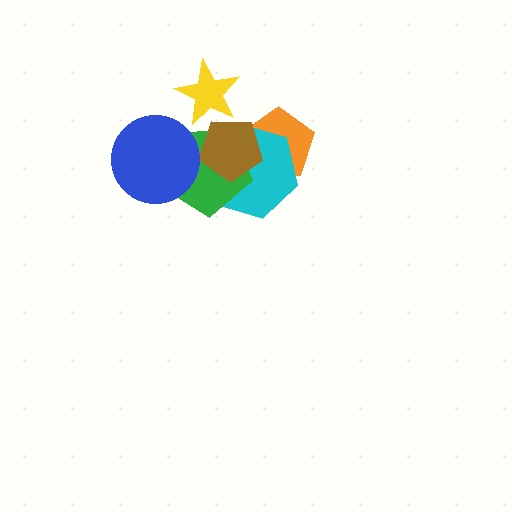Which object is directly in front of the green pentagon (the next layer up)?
The brown pentagon is directly in front of the green pentagon.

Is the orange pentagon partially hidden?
Yes, it is partially covered by another shape.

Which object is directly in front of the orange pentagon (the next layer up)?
The cyan hexagon is directly in front of the orange pentagon.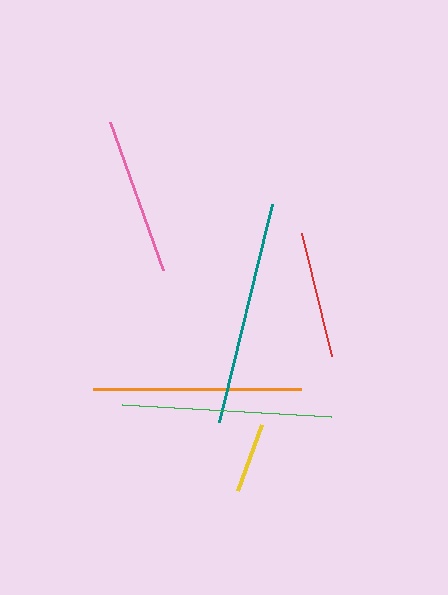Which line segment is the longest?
The teal line is the longest at approximately 225 pixels.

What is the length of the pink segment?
The pink segment is approximately 157 pixels long.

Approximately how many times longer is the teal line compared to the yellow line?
The teal line is approximately 3.2 times the length of the yellow line.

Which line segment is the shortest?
The yellow line is the shortest at approximately 70 pixels.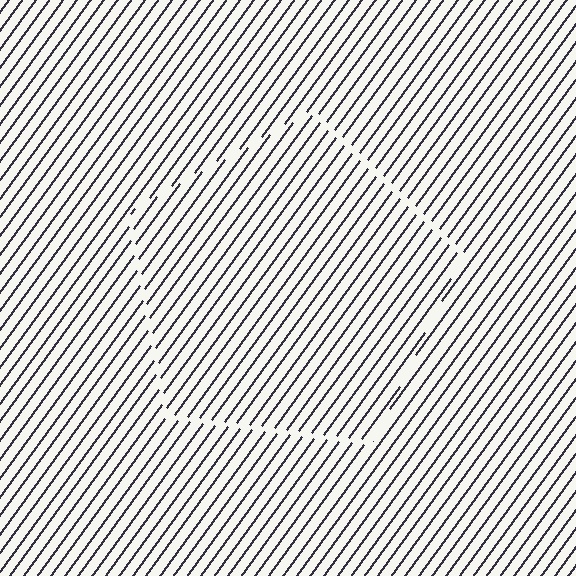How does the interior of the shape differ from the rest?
The interior of the shape contains the same grating, shifted by half a period — the contour is defined by the phase discontinuity where line-ends from the inner and outer gratings abut.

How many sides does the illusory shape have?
5 sides — the line-ends trace a pentagon.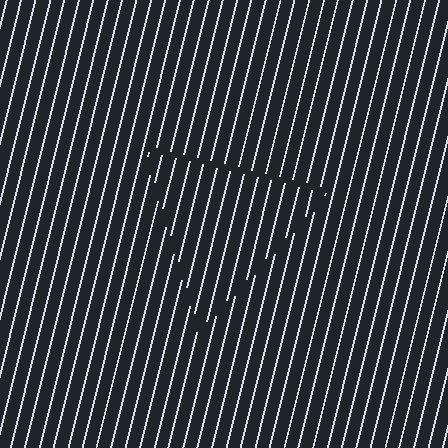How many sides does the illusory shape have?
3 sides — the line-ends trace a triangle.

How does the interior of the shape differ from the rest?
The interior of the shape contains the same grating, shifted by half a period — the contour is defined by the phase discontinuity where line-ends from the inner and outer gratings abut.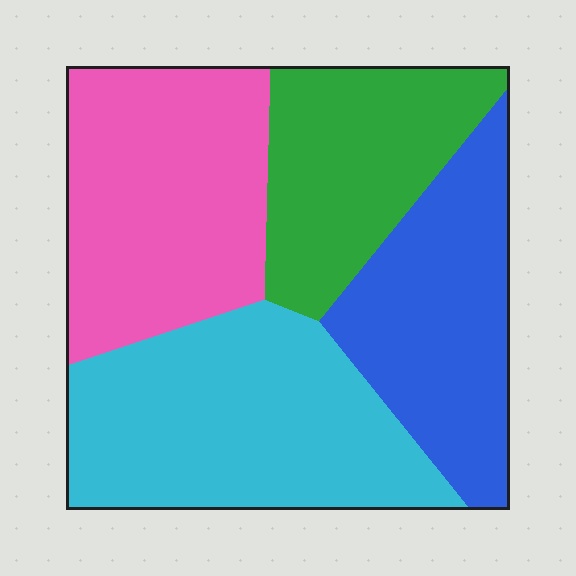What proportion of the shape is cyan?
Cyan covers around 30% of the shape.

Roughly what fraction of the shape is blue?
Blue takes up less than a quarter of the shape.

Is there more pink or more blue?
Pink.